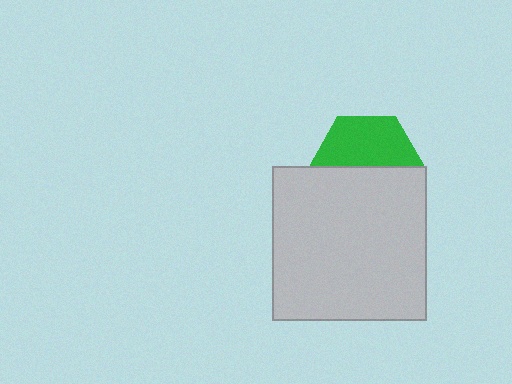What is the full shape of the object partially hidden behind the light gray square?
The partially hidden object is a green hexagon.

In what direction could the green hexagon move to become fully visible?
The green hexagon could move up. That would shift it out from behind the light gray square entirely.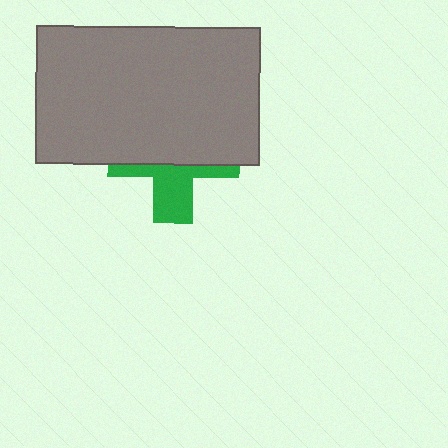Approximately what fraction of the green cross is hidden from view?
Roughly 62% of the green cross is hidden behind the gray rectangle.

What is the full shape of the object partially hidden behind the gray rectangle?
The partially hidden object is a green cross.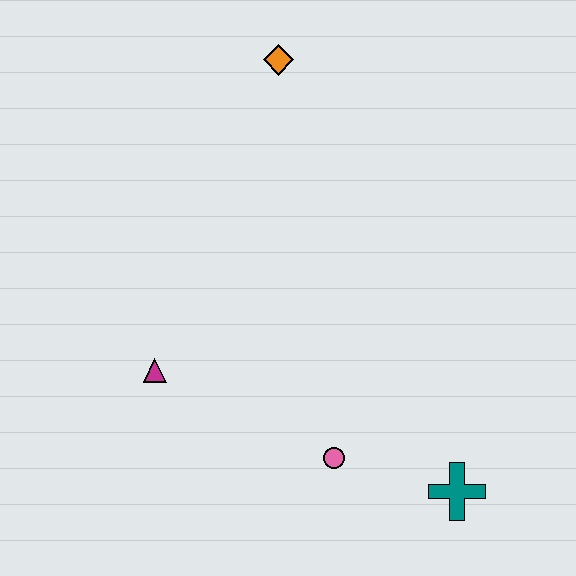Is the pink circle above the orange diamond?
No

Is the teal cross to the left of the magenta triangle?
No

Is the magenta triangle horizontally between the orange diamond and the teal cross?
No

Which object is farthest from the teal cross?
The orange diamond is farthest from the teal cross.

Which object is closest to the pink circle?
The teal cross is closest to the pink circle.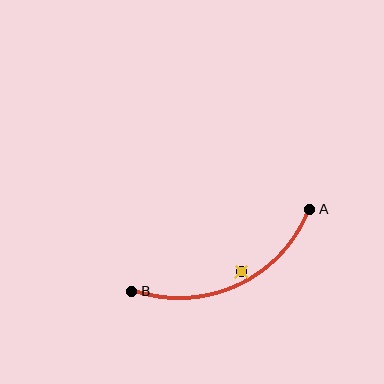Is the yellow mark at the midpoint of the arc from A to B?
No — the yellow mark does not lie on the arc at all. It sits slightly inside the curve.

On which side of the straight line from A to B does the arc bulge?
The arc bulges below the straight line connecting A and B.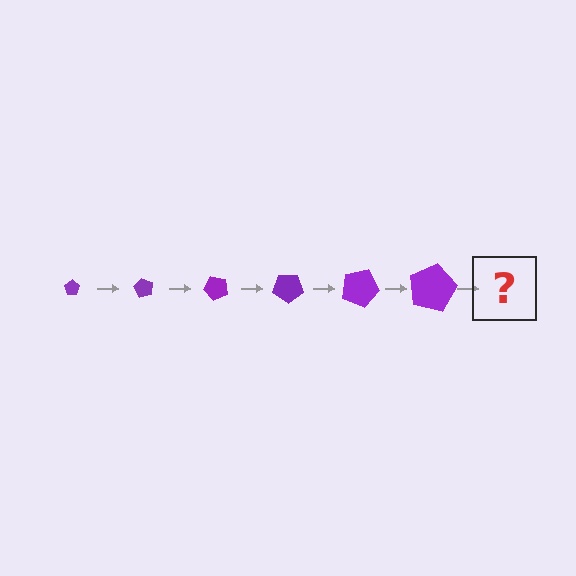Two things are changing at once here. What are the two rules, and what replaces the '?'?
The two rules are that the pentagon grows larger each step and it rotates 60 degrees each step. The '?' should be a pentagon, larger than the previous one and rotated 360 degrees from the start.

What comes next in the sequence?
The next element should be a pentagon, larger than the previous one and rotated 360 degrees from the start.